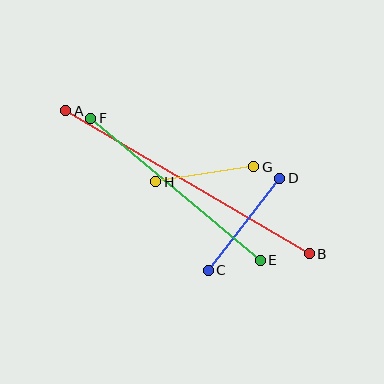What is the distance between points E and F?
The distance is approximately 221 pixels.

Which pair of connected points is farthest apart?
Points A and B are farthest apart.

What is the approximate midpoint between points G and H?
The midpoint is at approximately (205, 174) pixels.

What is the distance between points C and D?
The distance is approximately 117 pixels.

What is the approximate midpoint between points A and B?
The midpoint is at approximately (188, 182) pixels.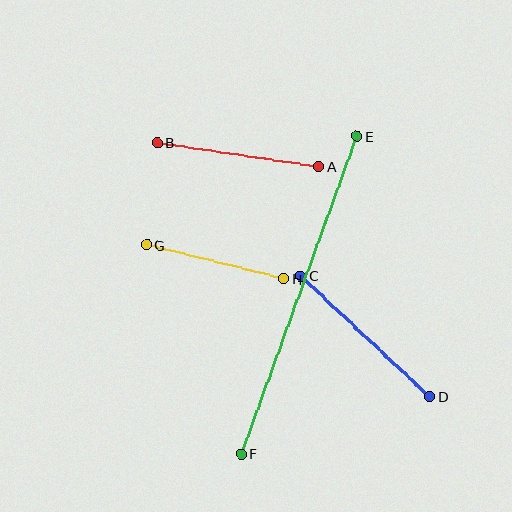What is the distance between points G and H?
The distance is approximately 141 pixels.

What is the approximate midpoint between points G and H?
The midpoint is at approximately (215, 262) pixels.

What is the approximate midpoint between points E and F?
The midpoint is at approximately (299, 295) pixels.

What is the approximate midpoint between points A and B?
The midpoint is at approximately (238, 155) pixels.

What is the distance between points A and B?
The distance is approximately 164 pixels.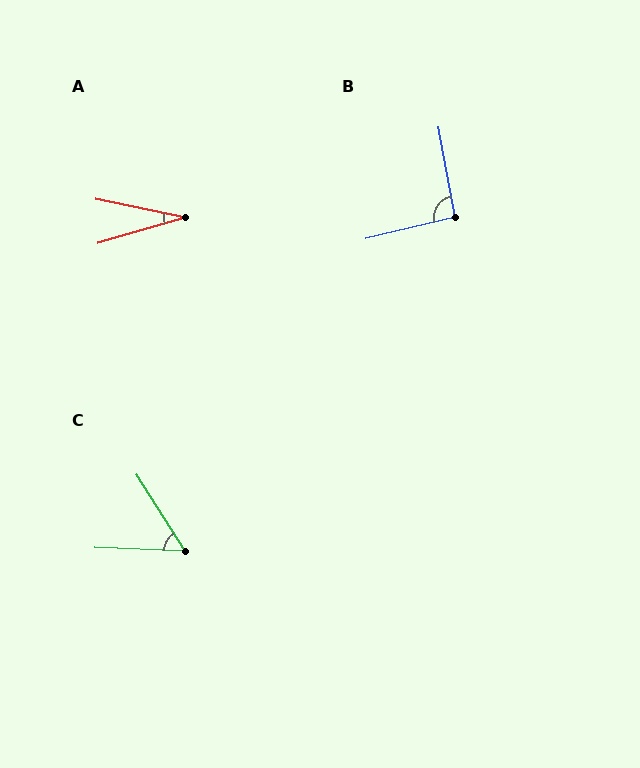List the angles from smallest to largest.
A (28°), C (55°), B (93°).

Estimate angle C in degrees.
Approximately 55 degrees.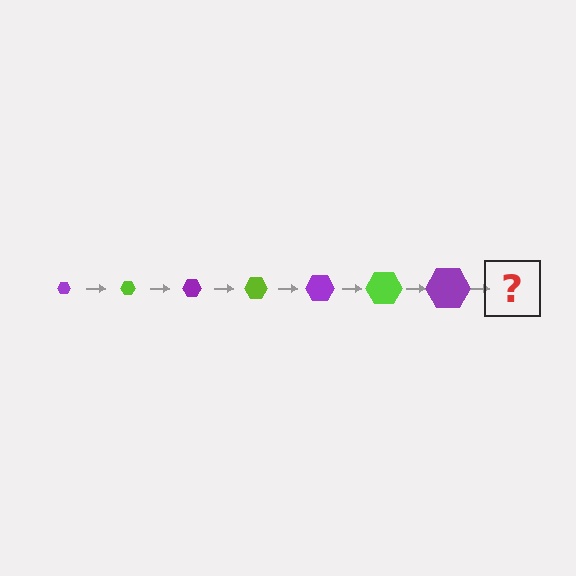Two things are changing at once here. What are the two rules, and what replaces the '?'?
The two rules are that the hexagon grows larger each step and the color cycles through purple and lime. The '?' should be a lime hexagon, larger than the previous one.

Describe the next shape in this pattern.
It should be a lime hexagon, larger than the previous one.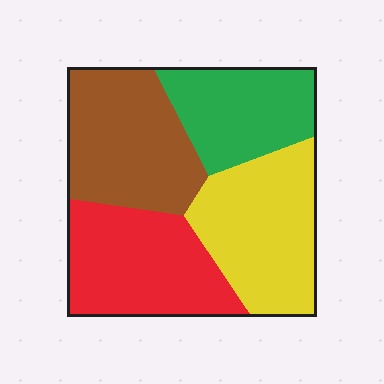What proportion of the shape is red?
Red covers 26% of the shape.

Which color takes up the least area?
Green, at roughly 20%.